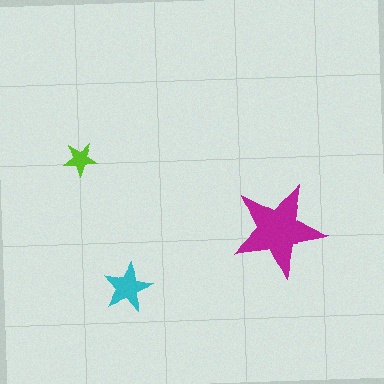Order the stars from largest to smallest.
the magenta one, the cyan one, the lime one.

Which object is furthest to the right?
The magenta star is rightmost.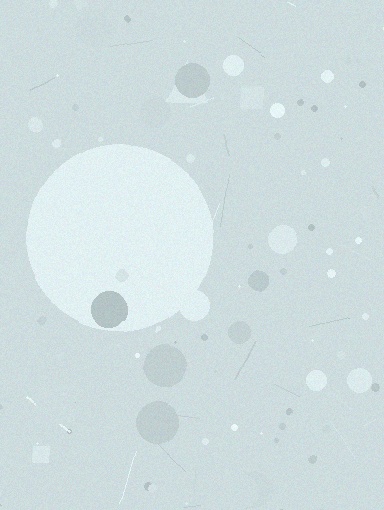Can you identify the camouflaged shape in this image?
The camouflaged shape is a circle.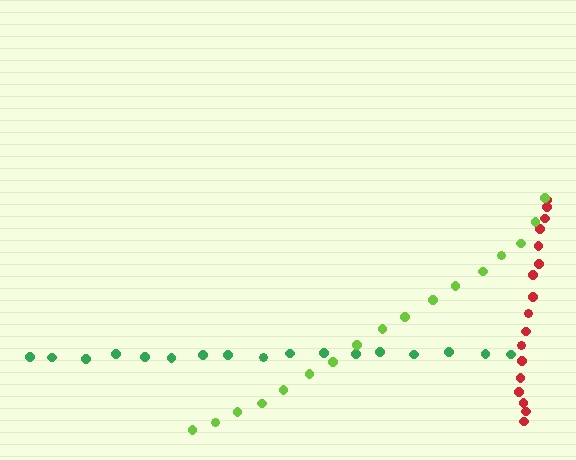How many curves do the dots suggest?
There are 3 distinct paths.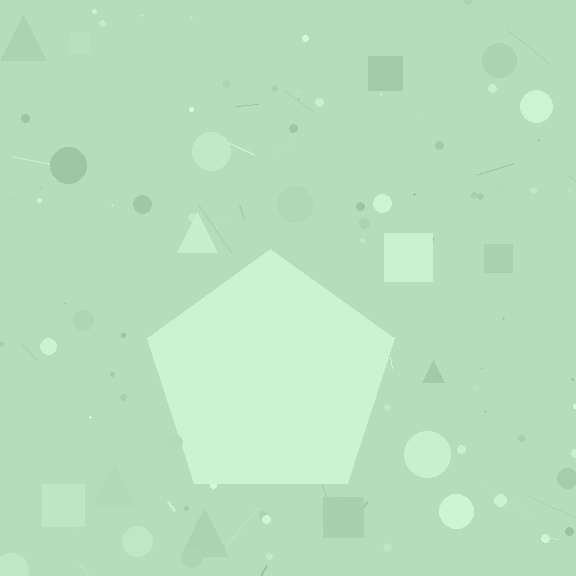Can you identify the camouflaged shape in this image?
The camouflaged shape is a pentagon.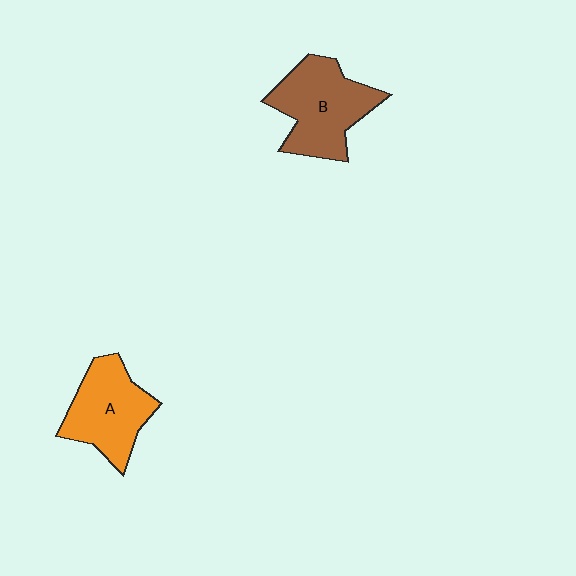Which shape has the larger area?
Shape B (brown).